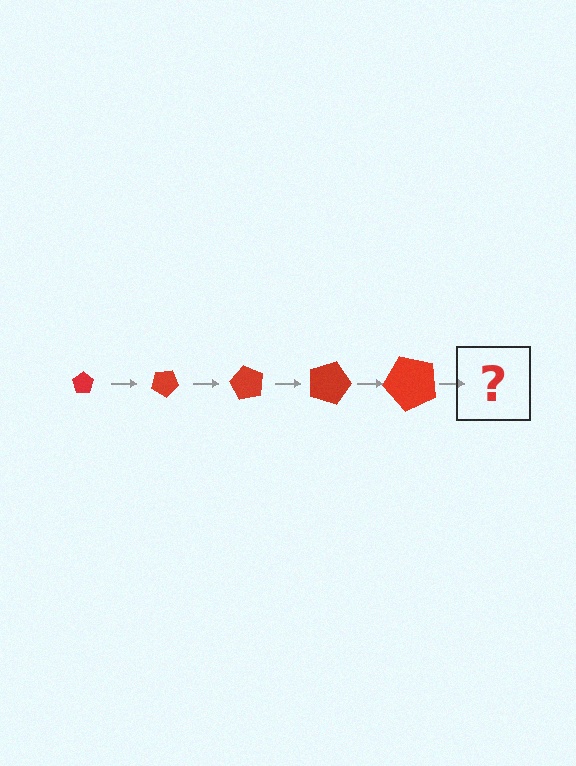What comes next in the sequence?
The next element should be a pentagon, larger than the previous one and rotated 150 degrees from the start.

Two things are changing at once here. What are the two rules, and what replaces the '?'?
The two rules are that the pentagon grows larger each step and it rotates 30 degrees each step. The '?' should be a pentagon, larger than the previous one and rotated 150 degrees from the start.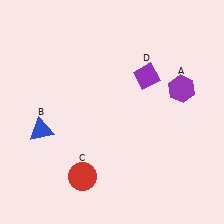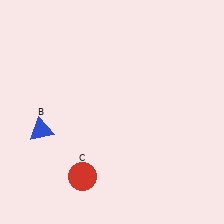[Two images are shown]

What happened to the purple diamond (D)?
The purple diamond (D) was removed in Image 2. It was in the top-right area of Image 1.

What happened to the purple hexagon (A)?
The purple hexagon (A) was removed in Image 2. It was in the top-right area of Image 1.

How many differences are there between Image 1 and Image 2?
There are 2 differences between the two images.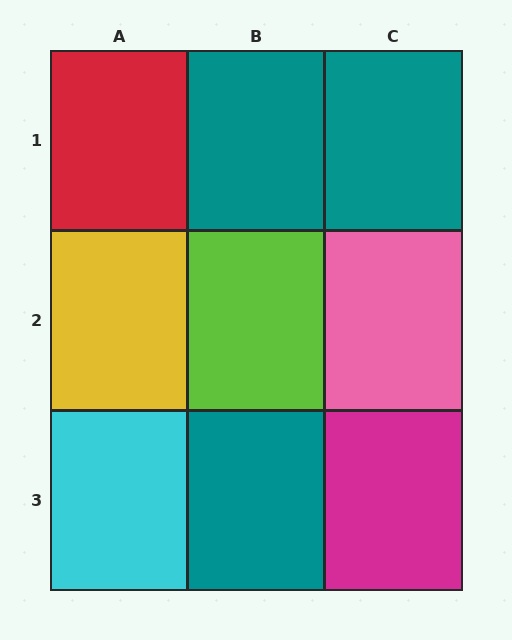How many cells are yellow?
1 cell is yellow.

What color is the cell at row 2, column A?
Yellow.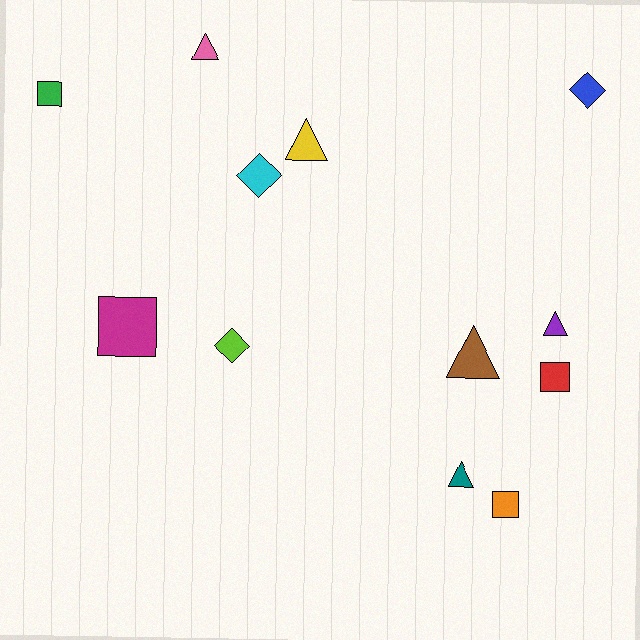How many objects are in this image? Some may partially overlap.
There are 12 objects.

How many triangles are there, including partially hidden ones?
There are 5 triangles.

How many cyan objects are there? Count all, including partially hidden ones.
There is 1 cyan object.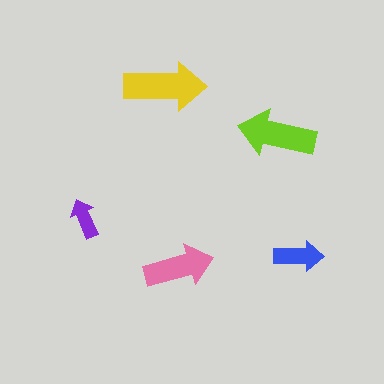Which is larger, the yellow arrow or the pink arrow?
The yellow one.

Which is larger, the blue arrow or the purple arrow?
The blue one.